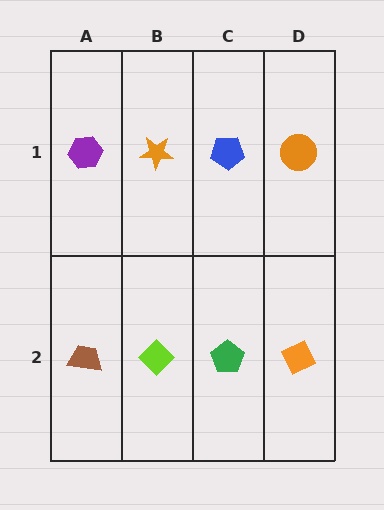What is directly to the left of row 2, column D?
A green pentagon.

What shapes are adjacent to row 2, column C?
A blue pentagon (row 1, column C), a lime diamond (row 2, column B), an orange diamond (row 2, column D).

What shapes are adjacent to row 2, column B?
An orange star (row 1, column B), a brown trapezoid (row 2, column A), a green pentagon (row 2, column C).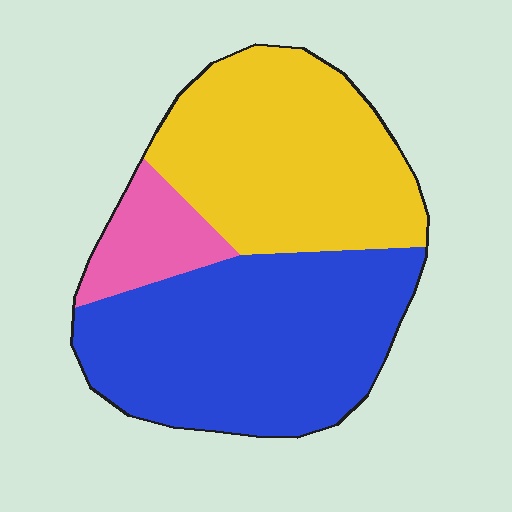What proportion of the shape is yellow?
Yellow covers around 40% of the shape.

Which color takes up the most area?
Blue, at roughly 50%.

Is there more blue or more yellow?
Blue.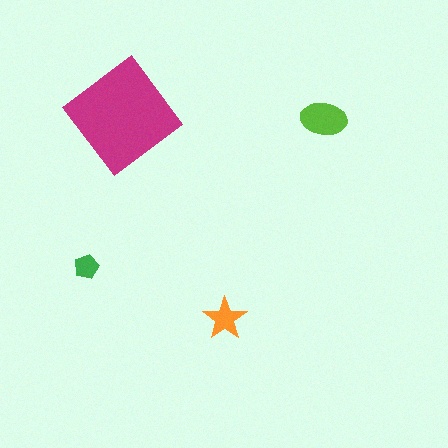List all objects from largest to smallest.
The magenta diamond, the lime ellipse, the orange star, the green pentagon.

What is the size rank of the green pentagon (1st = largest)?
4th.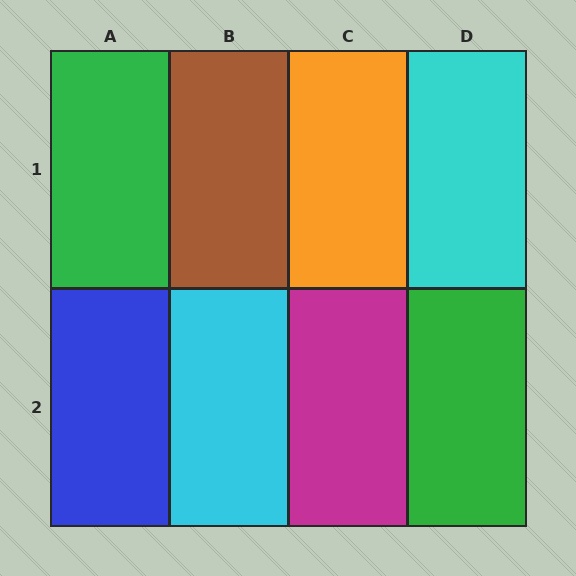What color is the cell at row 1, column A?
Green.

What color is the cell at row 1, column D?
Cyan.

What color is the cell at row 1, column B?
Brown.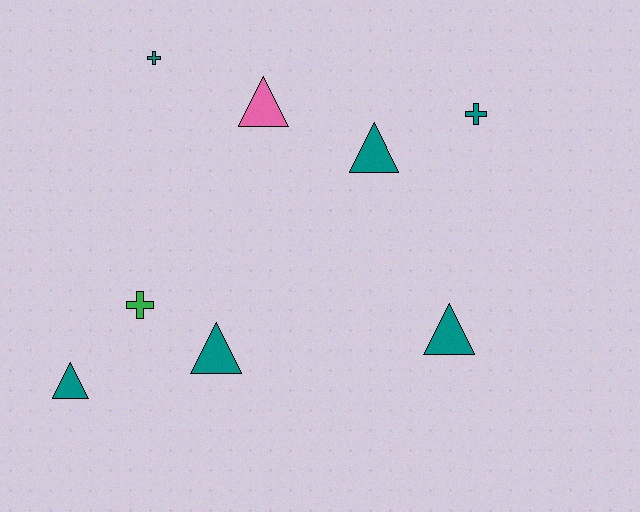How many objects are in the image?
There are 8 objects.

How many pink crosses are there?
There are no pink crosses.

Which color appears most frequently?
Teal, with 6 objects.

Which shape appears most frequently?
Triangle, with 5 objects.